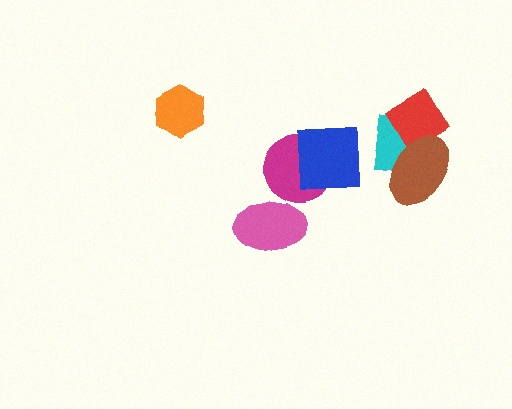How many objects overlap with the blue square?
1 object overlaps with the blue square.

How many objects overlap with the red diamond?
2 objects overlap with the red diamond.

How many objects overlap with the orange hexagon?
0 objects overlap with the orange hexagon.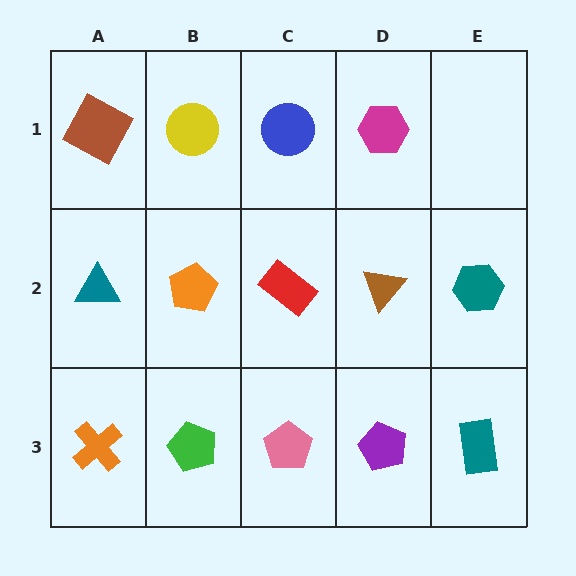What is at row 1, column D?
A magenta hexagon.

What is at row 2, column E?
A teal hexagon.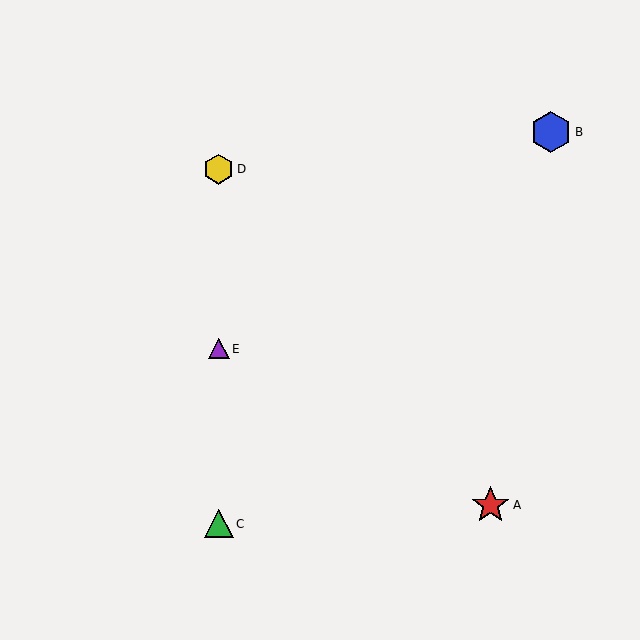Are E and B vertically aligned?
No, E is at x≈219 and B is at x≈551.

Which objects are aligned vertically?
Objects C, D, E are aligned vertically.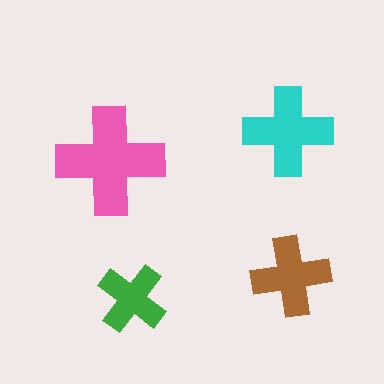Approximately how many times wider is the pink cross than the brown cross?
About 1.5 times wider.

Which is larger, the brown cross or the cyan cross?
The cyan one.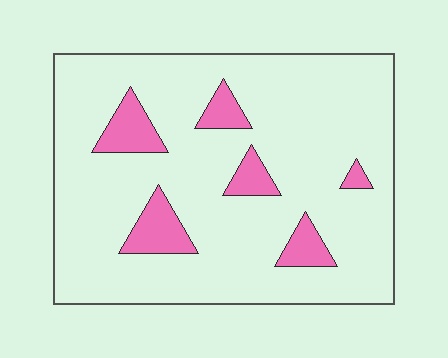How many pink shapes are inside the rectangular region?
6.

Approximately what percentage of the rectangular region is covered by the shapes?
Approximately 15%.